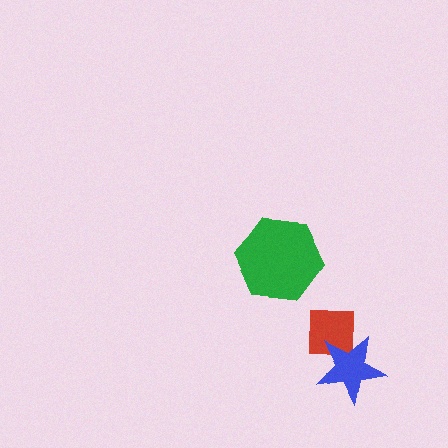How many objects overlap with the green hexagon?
0 objects overlap with the green hexagon.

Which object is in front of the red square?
The blue star is in front of the red square.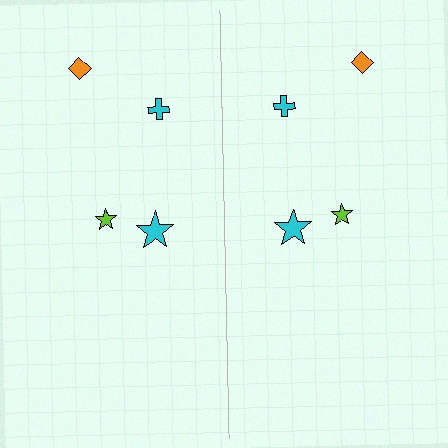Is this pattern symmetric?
Yes, this pattern has bilateral (reflection) symmetry.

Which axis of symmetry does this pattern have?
The pattern has a vertical axis of symmetry running through the center of the image.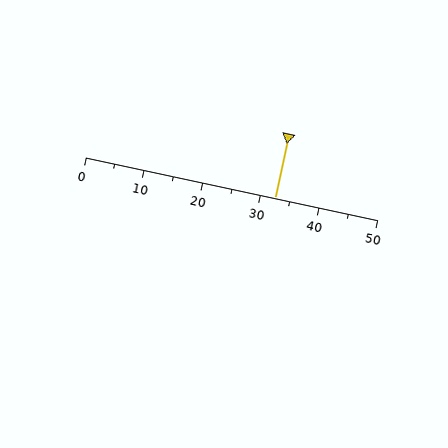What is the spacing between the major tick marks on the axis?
The major ticks are spaced 10 apart.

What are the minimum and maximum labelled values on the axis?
The axis runs from 0 to 50.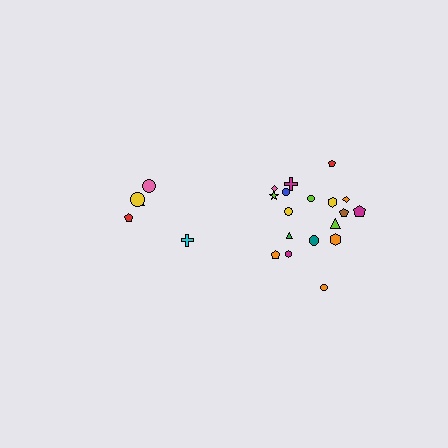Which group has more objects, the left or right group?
The right group.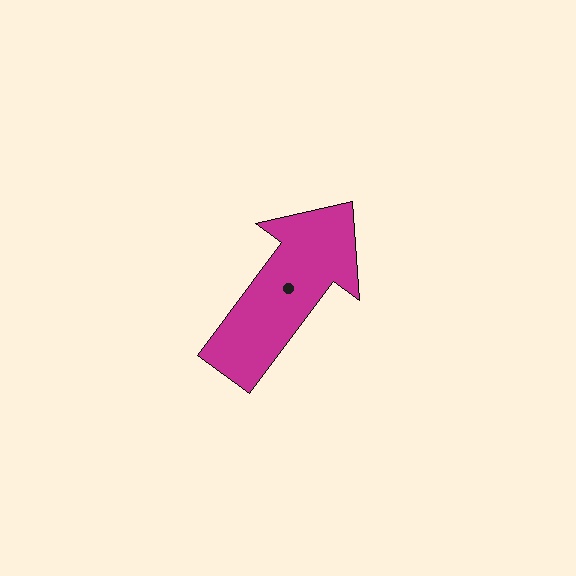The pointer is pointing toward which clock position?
Roughly 1 o'clock.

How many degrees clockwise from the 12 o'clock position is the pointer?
Approximately 37 degrees.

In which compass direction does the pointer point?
Northeast.